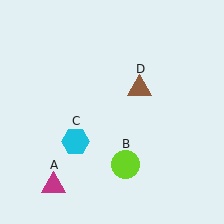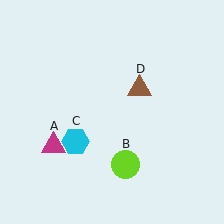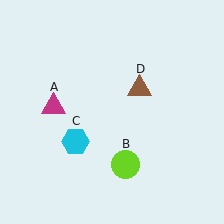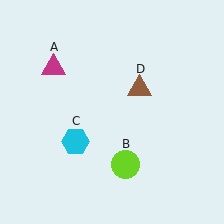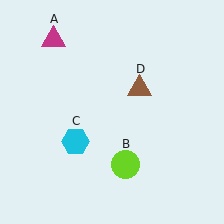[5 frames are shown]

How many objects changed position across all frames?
1 object changed position: magenta triangle (object A).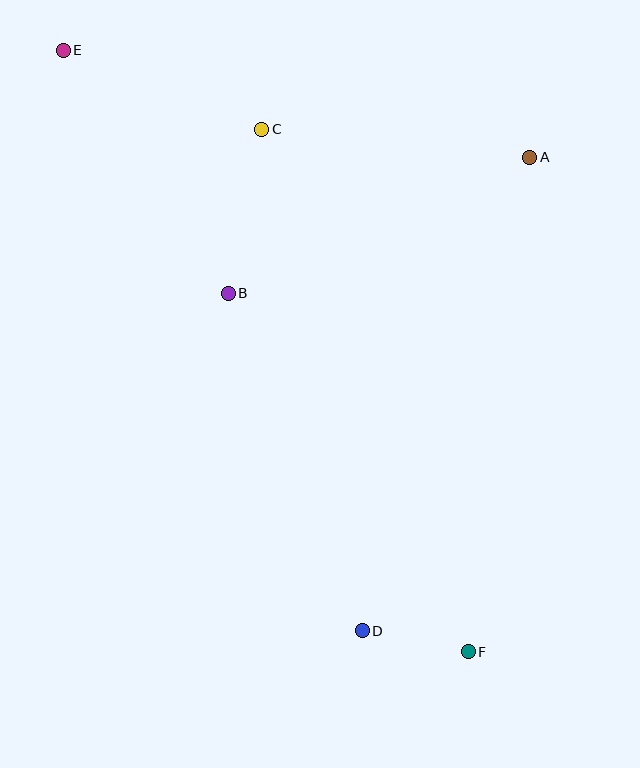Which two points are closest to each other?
Points D and F are closest to each other.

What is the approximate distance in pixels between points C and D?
The distance between C and D is approximately 511 pixels.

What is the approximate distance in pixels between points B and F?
The distance between B and F is approximately 432 pixels.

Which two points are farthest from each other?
Points E and F are farthest from each other.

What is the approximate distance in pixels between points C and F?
The distance between C and F is approximately 562 pixels.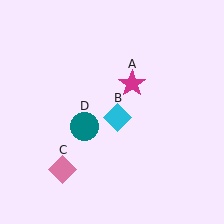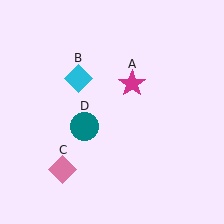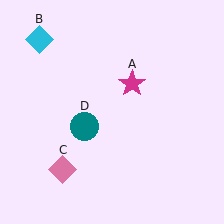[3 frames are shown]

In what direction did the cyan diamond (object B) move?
The cyan diamond (object B) moved up and to the left.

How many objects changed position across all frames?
1 object changed position: cyan diamond (object B).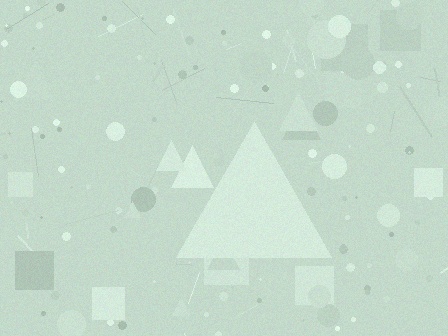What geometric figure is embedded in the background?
A triangle is embedded in the background.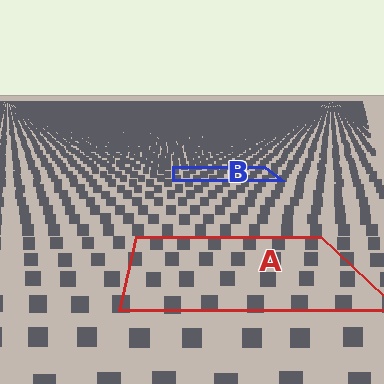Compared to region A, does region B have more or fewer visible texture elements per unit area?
Region B has more texture elements per unit area — they are packed more densely because it is farther away.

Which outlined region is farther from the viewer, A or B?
Region B is farther from the viewer — the texture elements inside it appear smaller and more densely packed.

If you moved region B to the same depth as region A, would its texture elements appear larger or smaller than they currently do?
They would appear larger. At a closer depth, the same texture elements are projected at a bigger on-screen size.